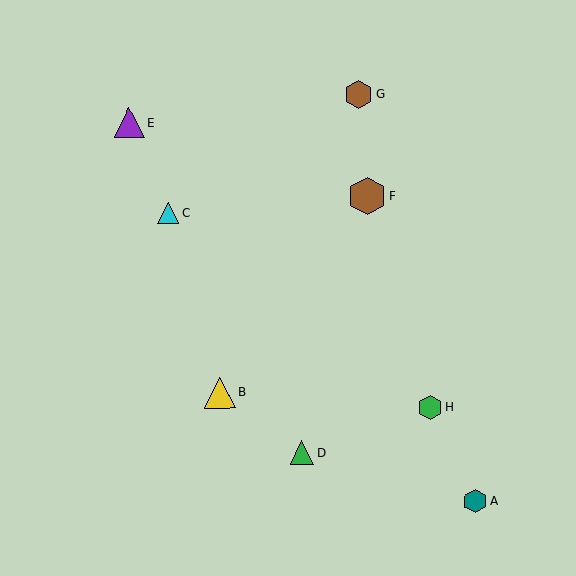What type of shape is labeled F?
Shape F is a brown hexagon.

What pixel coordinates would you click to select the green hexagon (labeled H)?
Click at (430, 407) to select the green hexagon H.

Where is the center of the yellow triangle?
The center of the yellow triangle is at (220, 393).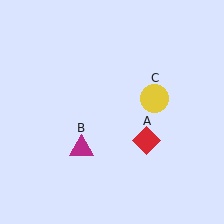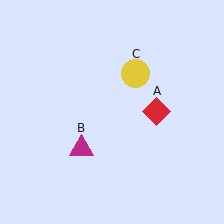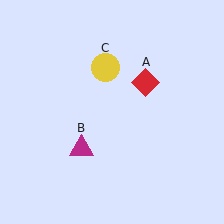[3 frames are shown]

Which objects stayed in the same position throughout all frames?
Magenta triangle (object B) remained stationary.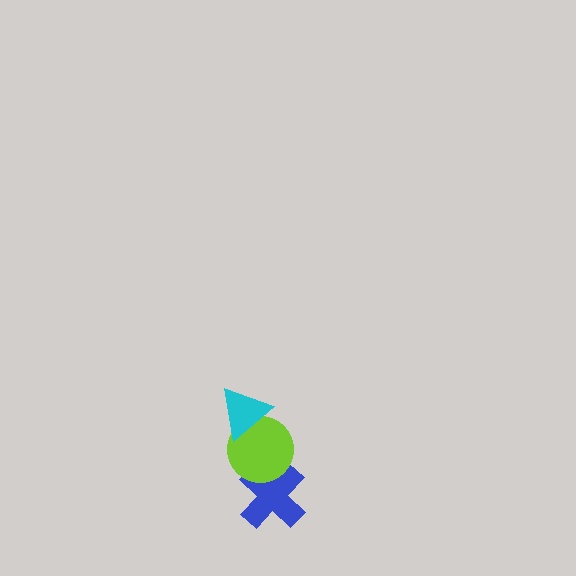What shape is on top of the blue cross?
The lime circle is on top of the blue cross.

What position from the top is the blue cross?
The blue cross is 3rd from the top.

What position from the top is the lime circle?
The lime circle is 2nd from the top.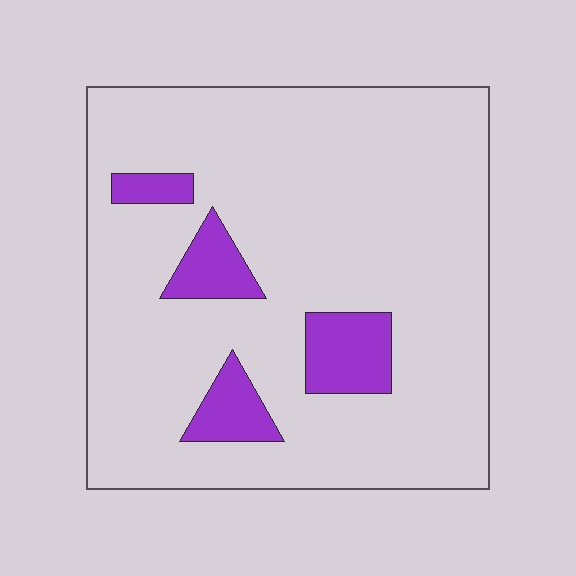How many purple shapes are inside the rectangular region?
4.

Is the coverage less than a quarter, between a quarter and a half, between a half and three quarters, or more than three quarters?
Less than a quarter.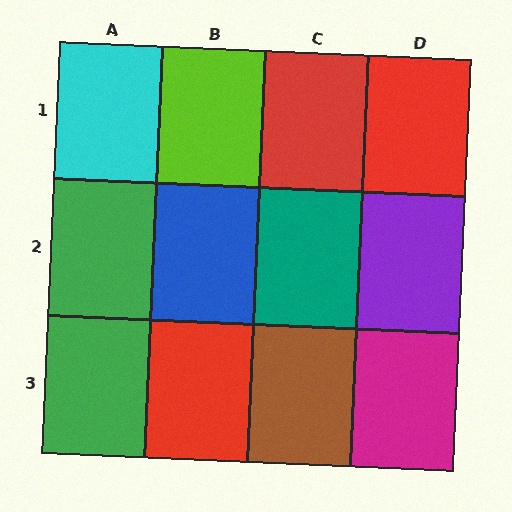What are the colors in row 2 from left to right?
Green, blue, teal, purple.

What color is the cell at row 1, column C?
Red.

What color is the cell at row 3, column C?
Brown.